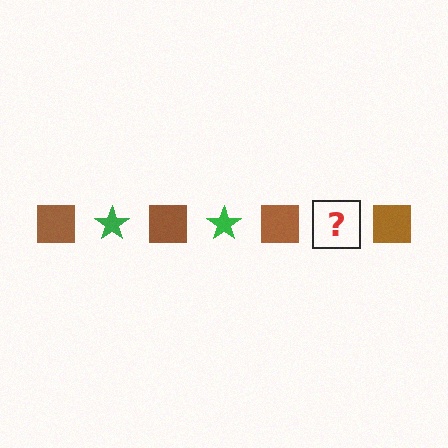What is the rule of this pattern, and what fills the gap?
The rule is that the pattern alternates between brown square and green star. The gap should be filled with a green star.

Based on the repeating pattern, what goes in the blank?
The blank should be a green star.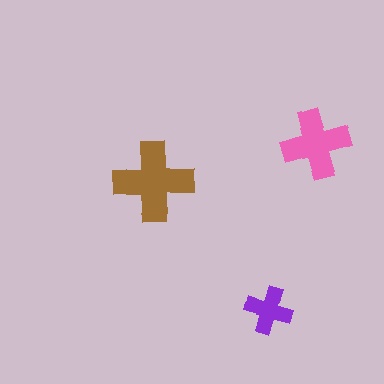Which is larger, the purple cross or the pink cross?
The pink one.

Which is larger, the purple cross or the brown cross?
The brown one.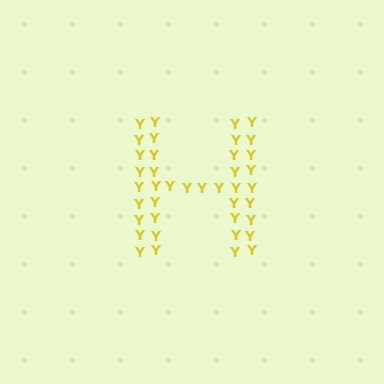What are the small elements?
The small elements are letter Y's.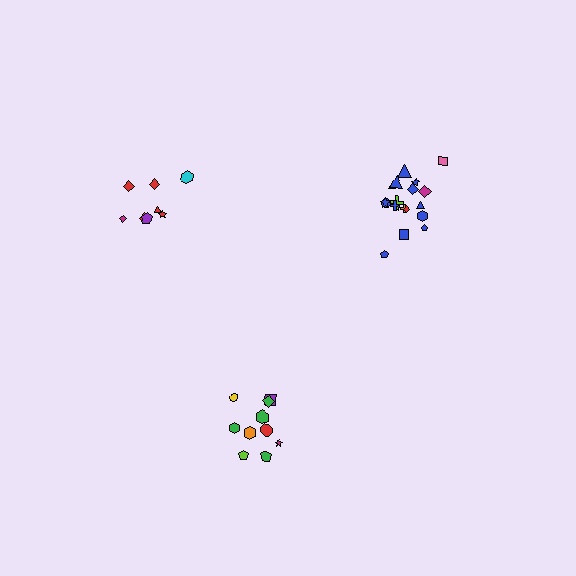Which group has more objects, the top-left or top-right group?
The top-right group.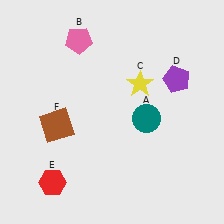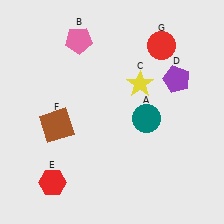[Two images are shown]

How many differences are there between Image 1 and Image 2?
There is 1 difference between the two images.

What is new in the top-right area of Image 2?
A red circle (G) was added in the top-right area of Image 2.